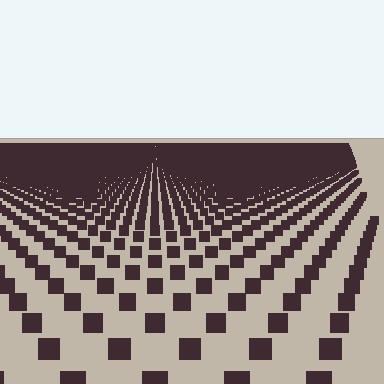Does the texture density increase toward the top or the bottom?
Density increases toward the top.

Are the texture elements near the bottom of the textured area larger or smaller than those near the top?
Larger. Near the bottom, elements are closer to the viewer and appear at a bigger on-screen size.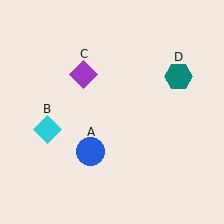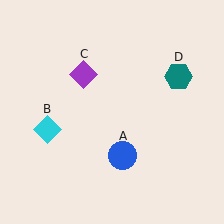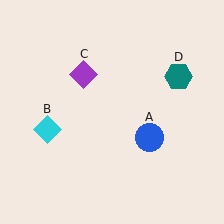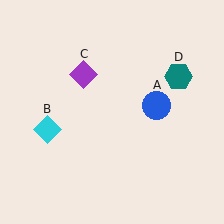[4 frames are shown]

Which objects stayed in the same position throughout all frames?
Cyan diamond (object B) and purple diamond (object C) and teal hexagon (object D) remained stationary.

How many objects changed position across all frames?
1 object changed position: blue circle (object A).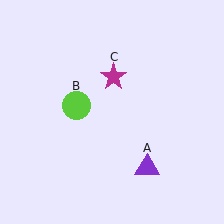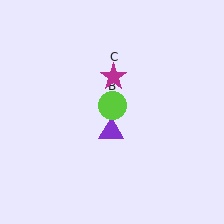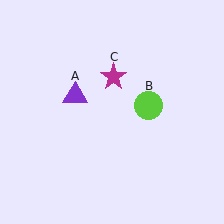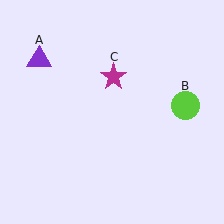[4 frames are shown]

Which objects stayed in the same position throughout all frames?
Magenta star (object C) remained stationary.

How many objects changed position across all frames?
2 objects changed position: purple triangle (object A), lime circle (object B).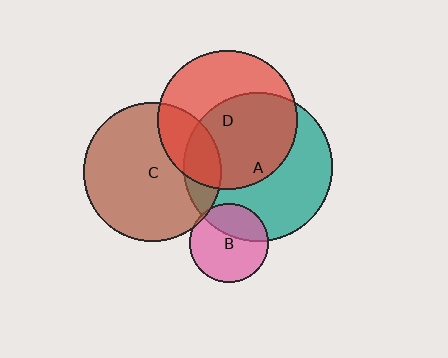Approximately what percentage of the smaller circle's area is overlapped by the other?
Approximately 35%.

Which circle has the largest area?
Circle A (teal).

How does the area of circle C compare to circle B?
Approximately 3.0 times.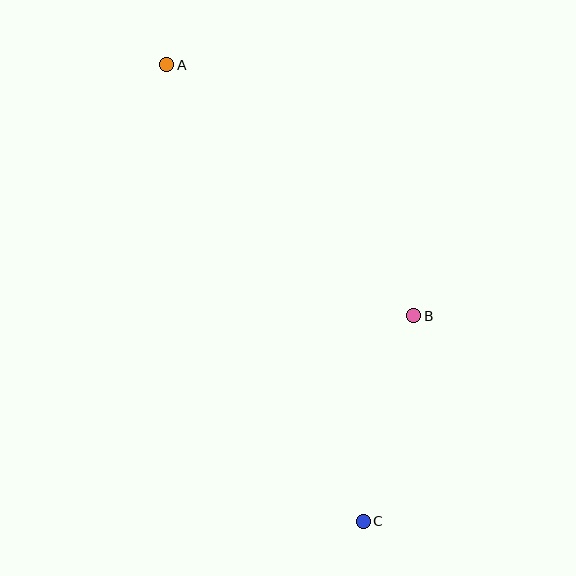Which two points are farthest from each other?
Points A and C are farthest from each other.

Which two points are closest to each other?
Points B and C are closest to each other.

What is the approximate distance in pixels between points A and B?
The distance between A and B is approximately 352 pixels.